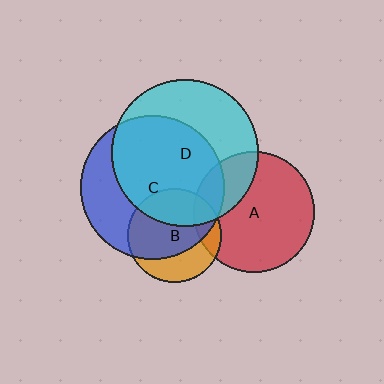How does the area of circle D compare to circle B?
Approximately 2.4 times.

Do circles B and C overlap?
Yes.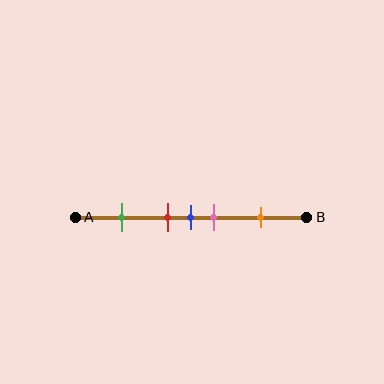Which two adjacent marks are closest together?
The red and blue marks are the closest adjacent pair.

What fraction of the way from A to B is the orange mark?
The orange mark is approximately 80% (0.8) of the way from A to B.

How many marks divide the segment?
There are 5 marks dividing the segment.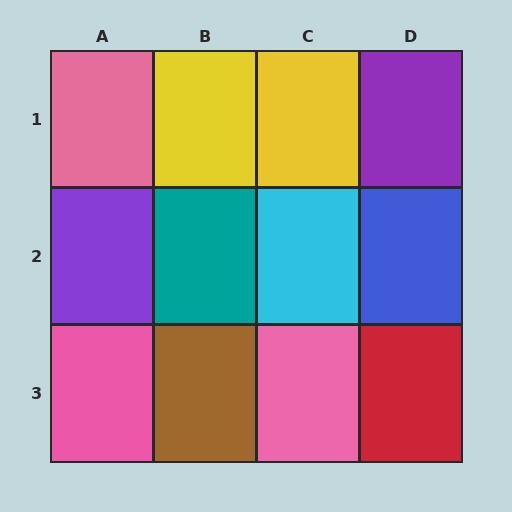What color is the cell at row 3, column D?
Red.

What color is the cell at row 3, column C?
Pink.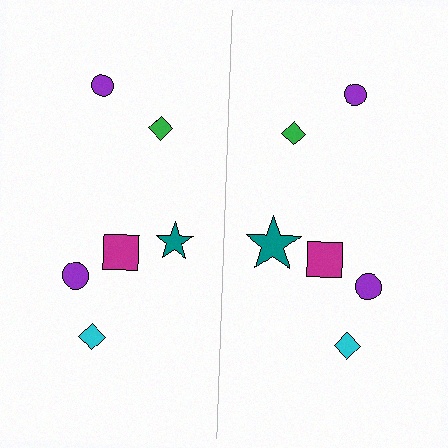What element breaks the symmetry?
The teal star on the right side has a different size than its mirror counterpart.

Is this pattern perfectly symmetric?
No, the pattern is not perfectly symmetric. The teal star on the right side has a different size than its mirror counterpart.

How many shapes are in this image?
There are 12 shapes in this image.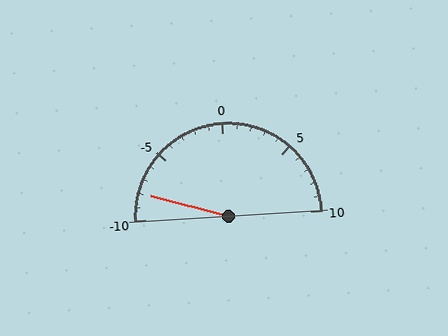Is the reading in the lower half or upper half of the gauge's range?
The reading is in the lower half of the range (-10 to 10).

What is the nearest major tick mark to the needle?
The nearest major tick mark is -10.